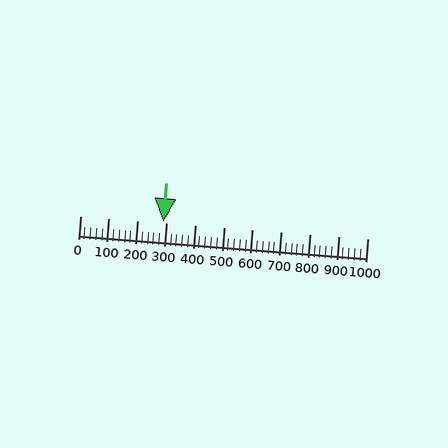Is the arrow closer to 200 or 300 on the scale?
The arrow is closer to 300.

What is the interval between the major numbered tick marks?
The major tick marks are spaced 100 units apart.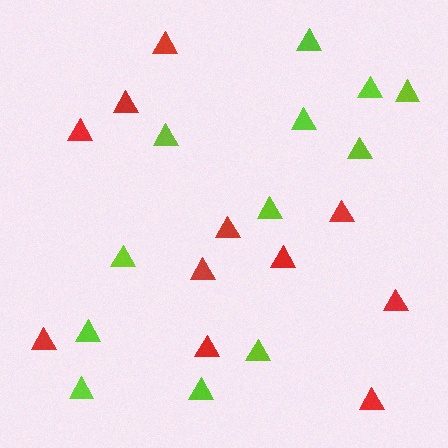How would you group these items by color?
There are 2 groups: one group of lime triangles (12) and one group of red triangles (11).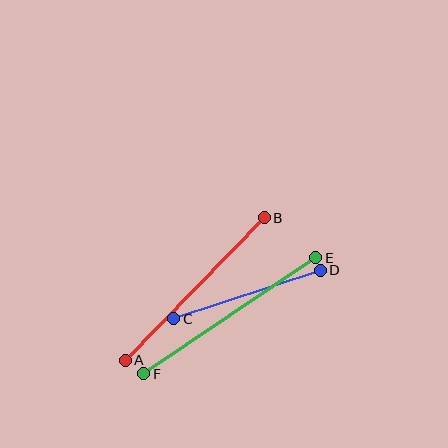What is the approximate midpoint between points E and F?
The midpoint is at approximately (230, 316) pixels.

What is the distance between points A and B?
The distance is approximately 199 pixels.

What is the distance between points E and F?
The distance is approximately 207 pixels.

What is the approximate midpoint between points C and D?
The midpoint is at approximately (247, 294) pixels.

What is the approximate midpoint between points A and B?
The midpoint is at approximately (195, 289) pixels.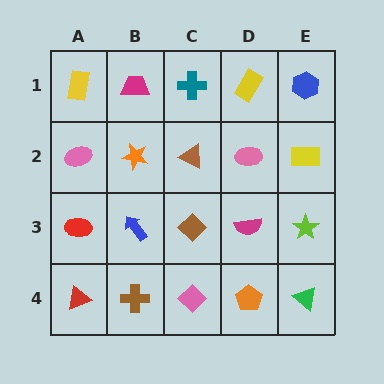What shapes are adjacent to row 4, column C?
A brown diamond (row 3, column C), a brown cross (row 4, column B), an orange pentagon (row 4, column D).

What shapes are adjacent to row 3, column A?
A pink ellipse (row 2, column A), a red triangle (row 4, column A), a blue arrow (row 3, column B).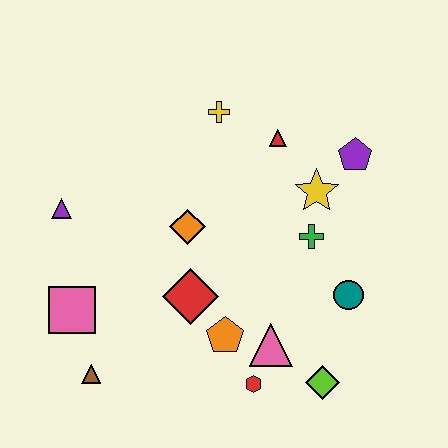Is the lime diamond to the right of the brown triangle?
Yes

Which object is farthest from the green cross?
The brown triangle is farthest from the green cross.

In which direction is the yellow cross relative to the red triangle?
The yellow cross is to the left of the red triangle.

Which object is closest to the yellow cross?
The red triangle is closest to the yellow cross.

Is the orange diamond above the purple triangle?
No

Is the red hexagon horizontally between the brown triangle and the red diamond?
No